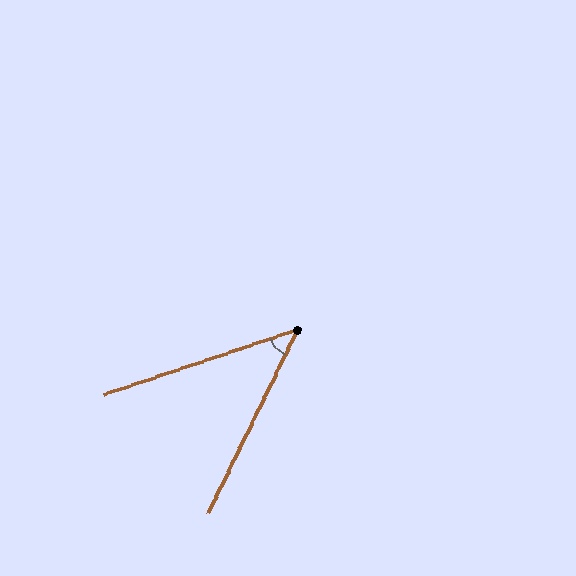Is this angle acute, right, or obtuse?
It is acute.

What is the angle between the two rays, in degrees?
Approximately 46 degrees.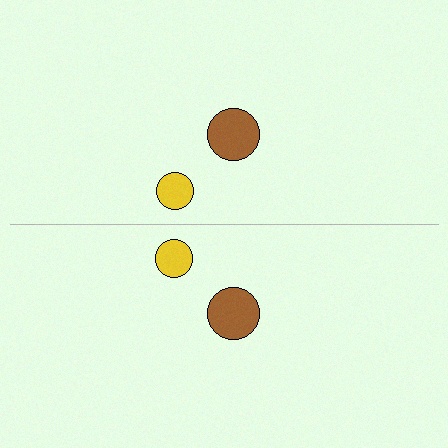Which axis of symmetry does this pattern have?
The pattern has a horizontal axis of symmetry running through the center of the image.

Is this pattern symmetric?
Yes, this pattern has bilateral (reflection) symmetry.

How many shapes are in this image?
There are 4 shapes in this image.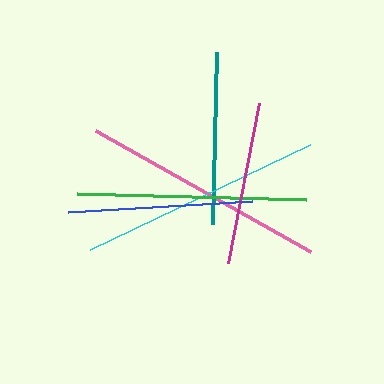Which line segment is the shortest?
The magenta line is the shortest at approximately 163 pixels.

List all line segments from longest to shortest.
From longest to shortest: pink, cyan, green, blue, teal, magenta.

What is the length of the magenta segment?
The magenta segment is approximately 163 pixels long.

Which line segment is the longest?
The pink line is the longest at approximately 247 pixels.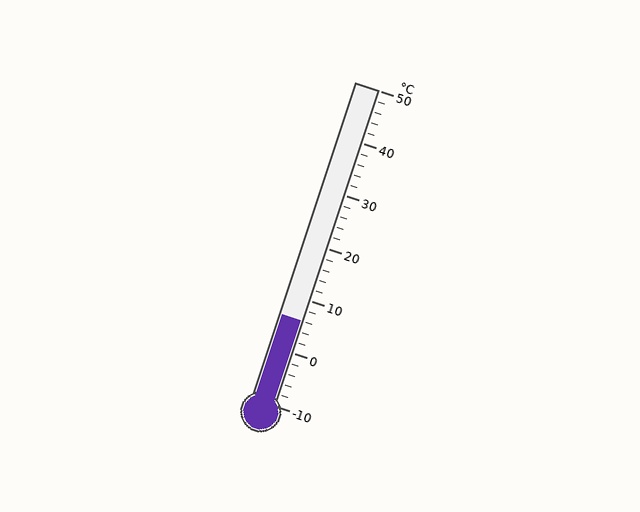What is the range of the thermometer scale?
The thermometer scale ranges from -10°C to 50°C.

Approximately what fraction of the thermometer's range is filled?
The thermometer is filled to approximately 25% of its range.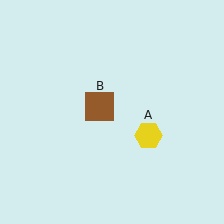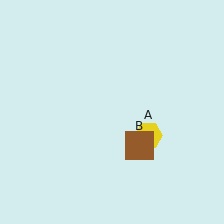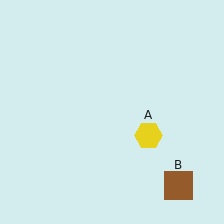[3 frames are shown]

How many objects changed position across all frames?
1 object changed position: brown square (object B).